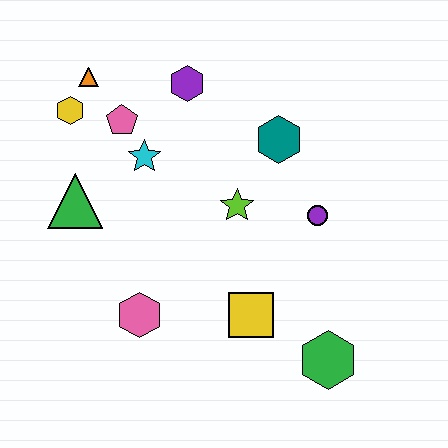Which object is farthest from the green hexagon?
The orange triangle is farthest from the green hexagon.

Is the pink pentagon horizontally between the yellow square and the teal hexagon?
No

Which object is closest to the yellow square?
The green hexagon is closest to the yellow square.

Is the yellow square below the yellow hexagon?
Yes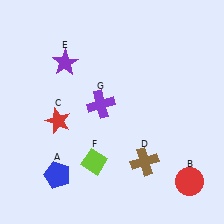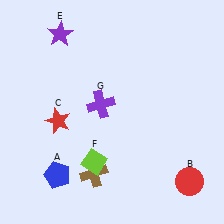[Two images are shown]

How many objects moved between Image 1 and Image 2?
2 objects moved between the two images.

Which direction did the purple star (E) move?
The purple star (E) moved up.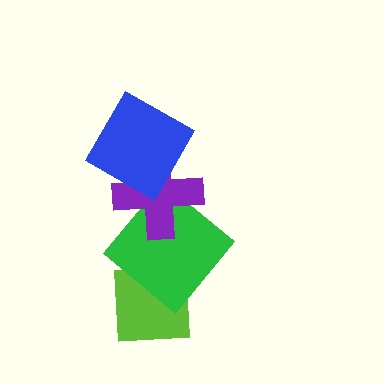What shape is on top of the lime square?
The green diamond is on top of the lime square.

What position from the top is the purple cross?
The purple cross is 2nd from the top.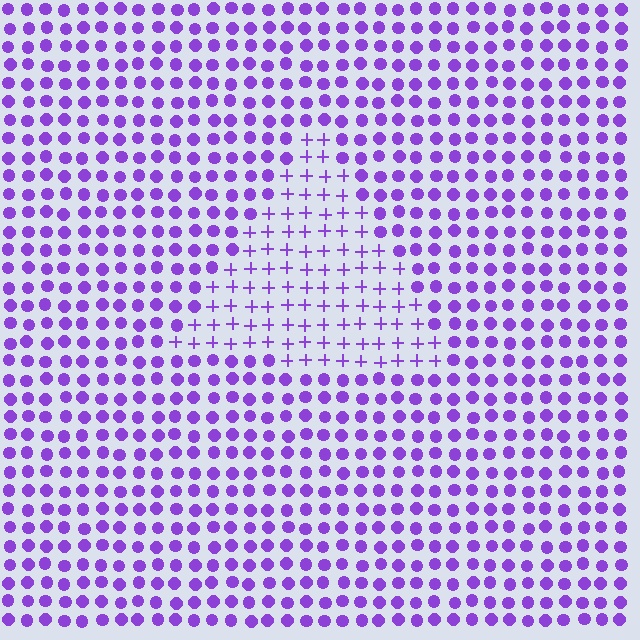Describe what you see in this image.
The image is filled with small purple elements arranged in a uniform grid. A triangle-shaped region contains plus signs, while the surrounding area contains circles. The boundary is defined purely by the change in element shape.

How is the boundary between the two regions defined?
The boundary is defined by a change in element shape: plus signs inside vs. circles outside. All elements share the same color and spacing.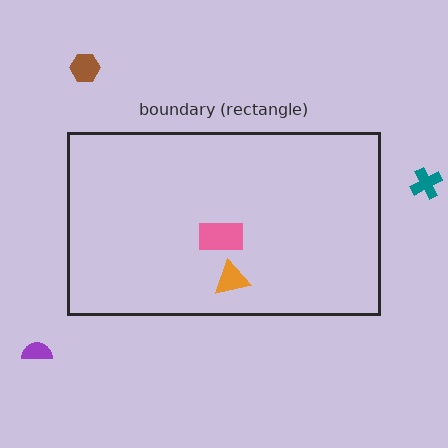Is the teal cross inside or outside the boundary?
Outside.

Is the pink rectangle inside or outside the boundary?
Inside.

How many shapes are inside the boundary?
2 inside, 3 outside.